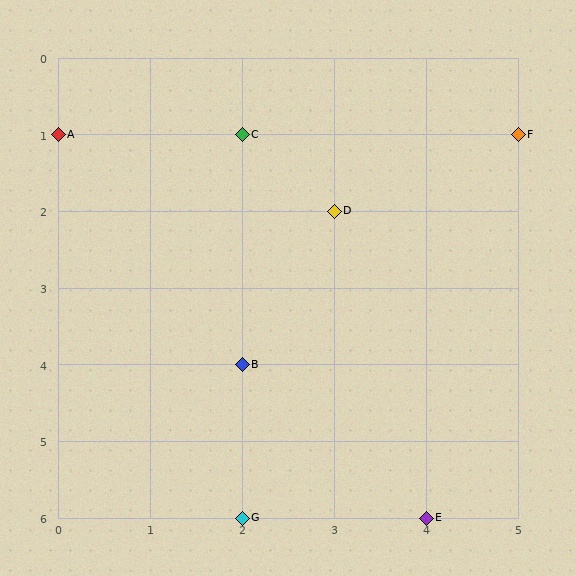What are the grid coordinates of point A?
Point A is at grid coordinates (0, 1).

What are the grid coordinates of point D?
Point D is at grid coordinates (3, 2).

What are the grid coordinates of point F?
Point F is at grid coordinates (5, 1).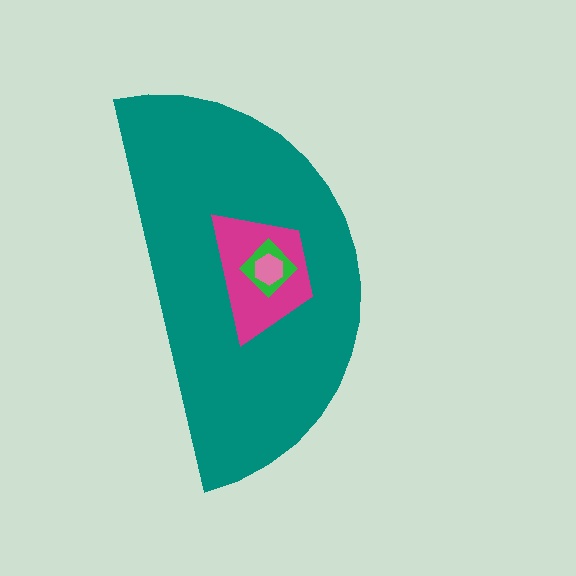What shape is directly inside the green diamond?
The pink hexagon.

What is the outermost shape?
The teal semicircle.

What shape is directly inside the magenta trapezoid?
The green diamond.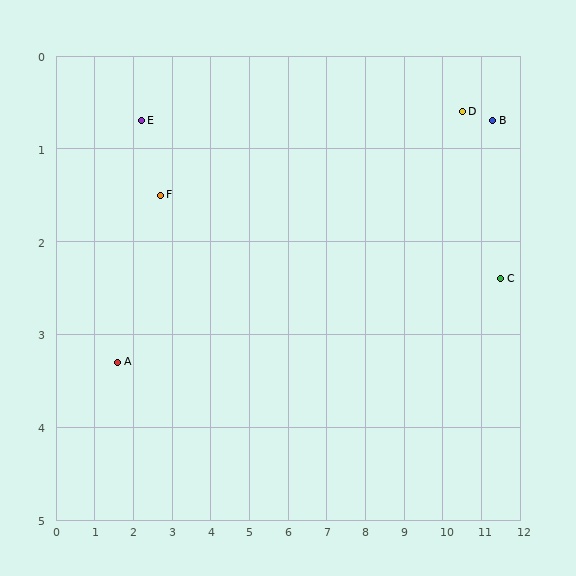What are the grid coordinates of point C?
Point C is at approximately (11.5, 2.4).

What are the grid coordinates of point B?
Point B is at approximately (11.3, 0.7).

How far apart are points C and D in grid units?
Points C and D are about 2.1 grid units apart.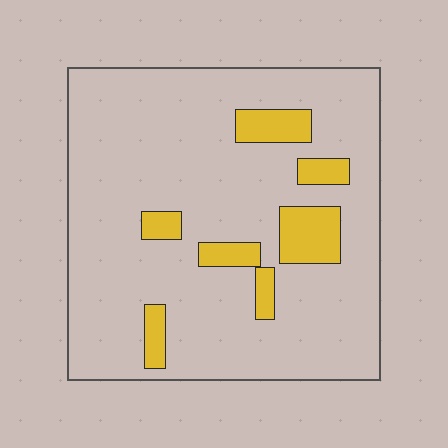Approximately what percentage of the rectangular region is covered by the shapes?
Approximately 15%.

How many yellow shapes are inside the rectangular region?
7.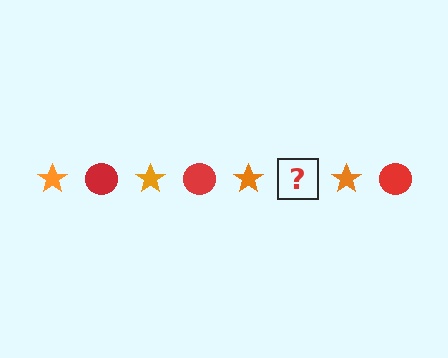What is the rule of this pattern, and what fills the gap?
The rule is that the pattern alternates between orange star and red circle. The gap should be filled with a red circle.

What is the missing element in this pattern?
The missing element is a red circle.